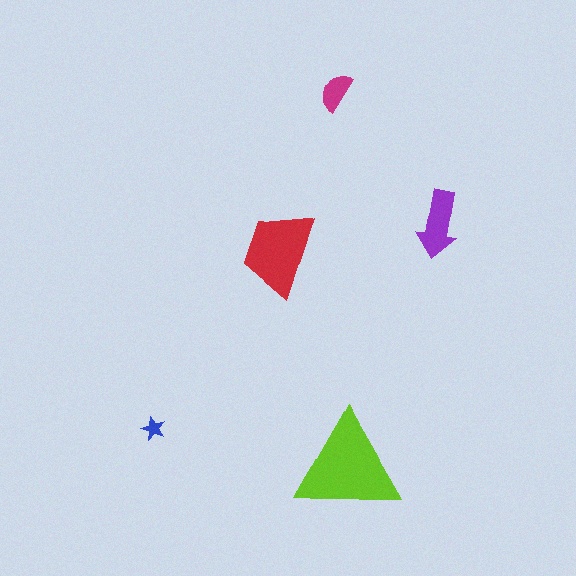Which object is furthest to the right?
The purple arrow is rightmost.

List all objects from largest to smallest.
The lime triangle, the red trapezoid, the purple arrow, the magenta semicircle, the blue star.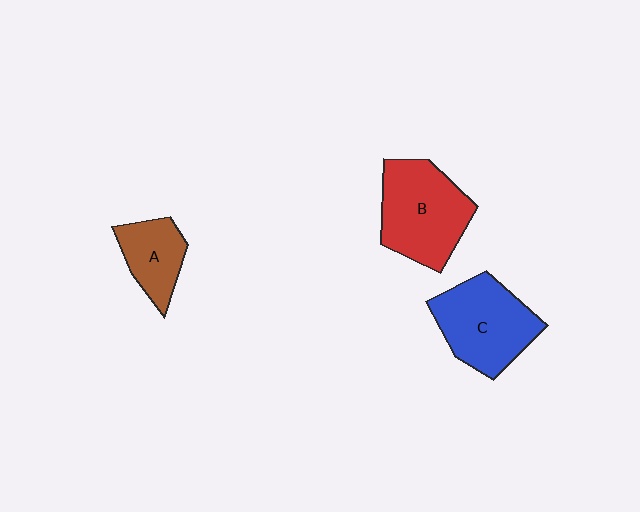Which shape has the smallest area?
Shape A (brown).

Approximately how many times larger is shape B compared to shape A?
Approximately 1.8 times.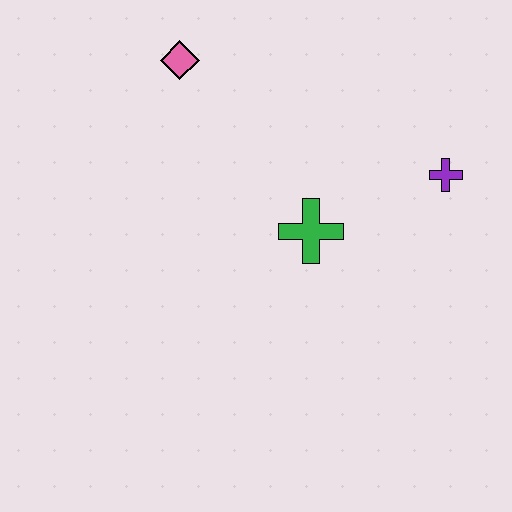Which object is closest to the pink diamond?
The green cross is closest to the pink diamond.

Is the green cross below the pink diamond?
Yes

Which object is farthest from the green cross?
The pink diamond is farthest from the green cross.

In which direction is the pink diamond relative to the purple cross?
The pink diamond is to the left of the purple cross.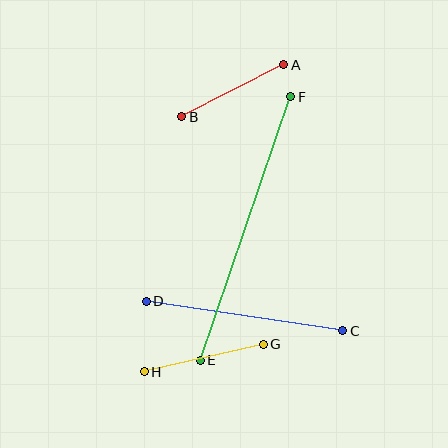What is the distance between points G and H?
The distance is approximately 122 pixels.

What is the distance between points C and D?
The distance is approximately 199 pixels.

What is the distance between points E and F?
The distance is approximately 279 pixels.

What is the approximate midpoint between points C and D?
The midpoint is at approximately (245, 316) pixels.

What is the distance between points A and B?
The distance is approximately 115 pixels.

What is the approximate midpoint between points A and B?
The midpoint is at approximately (233, 91) pixels.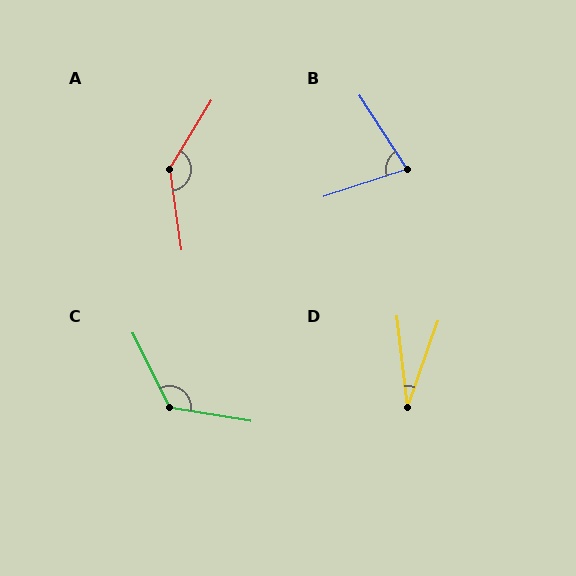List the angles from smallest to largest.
D (26°), B (75°), C (126°), A (140°).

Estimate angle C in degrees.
Approximately 126 degrees.